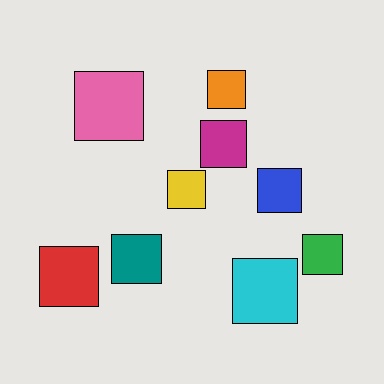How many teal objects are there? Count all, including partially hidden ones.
There is 1 teal object.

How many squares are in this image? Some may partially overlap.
There are 9 squares.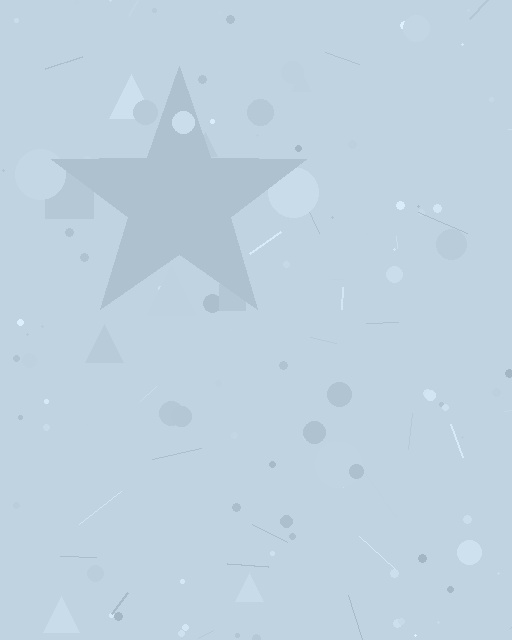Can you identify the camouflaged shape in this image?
The camouflaged shape is a star.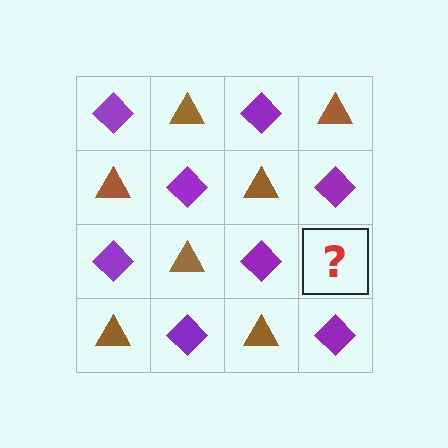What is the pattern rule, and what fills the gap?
The rule is that it alternates purple diamond and brown triangle in a checkerboard pattern. The gap should be filled with a brown triangle.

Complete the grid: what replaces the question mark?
The question mark should be replaced with a brown triangle.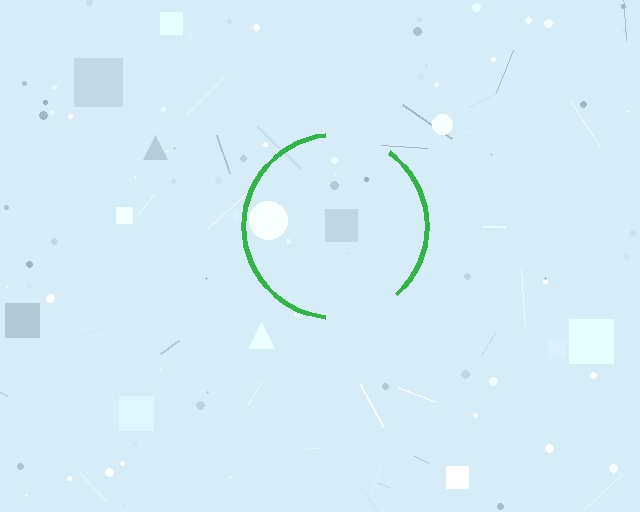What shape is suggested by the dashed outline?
The dashed outline suggests a circle.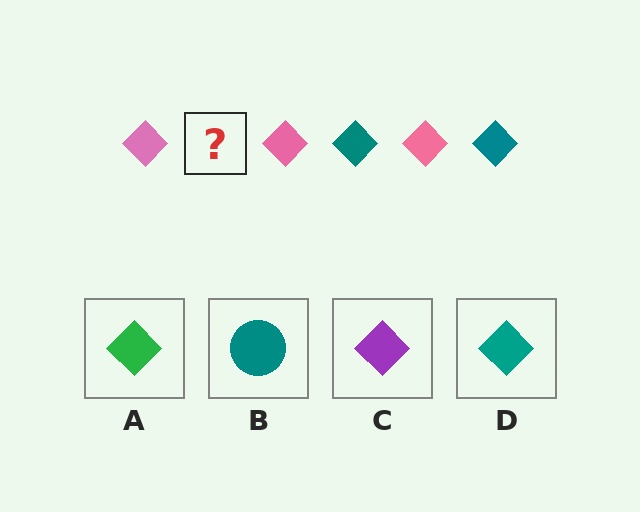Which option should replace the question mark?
Option D.